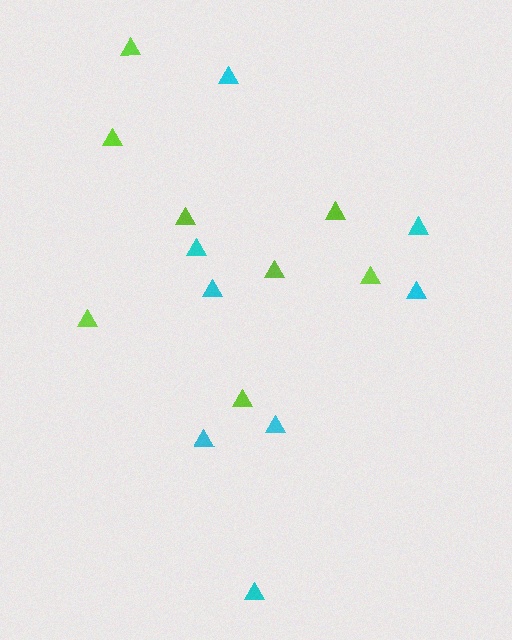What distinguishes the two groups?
There are 2 groups: one group of lime triangles (8) and one group of cyan triangles (8).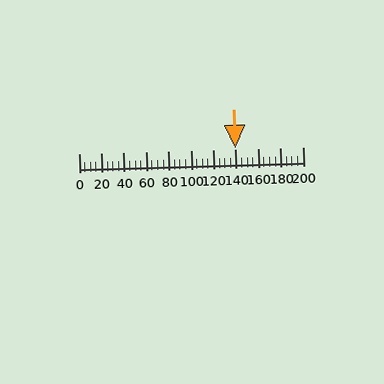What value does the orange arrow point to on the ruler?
The orange arrow points to approximately 140.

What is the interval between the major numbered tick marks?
The major tick marks are spaced 20 units apart.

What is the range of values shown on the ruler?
The ruler shows values from 0 to 200.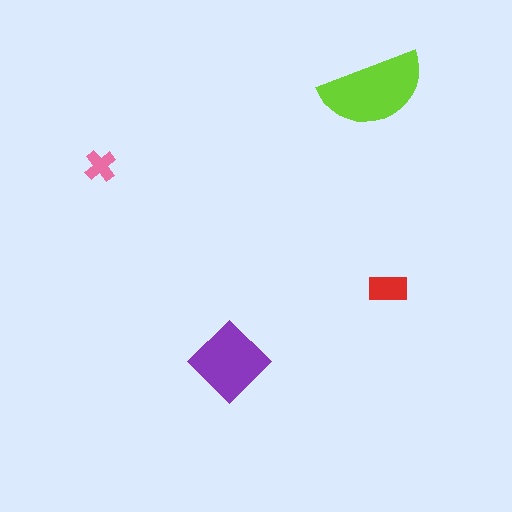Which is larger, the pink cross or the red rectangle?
The red rectangle.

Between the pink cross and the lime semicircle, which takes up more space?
The lime semicircle.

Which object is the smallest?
The pink cross.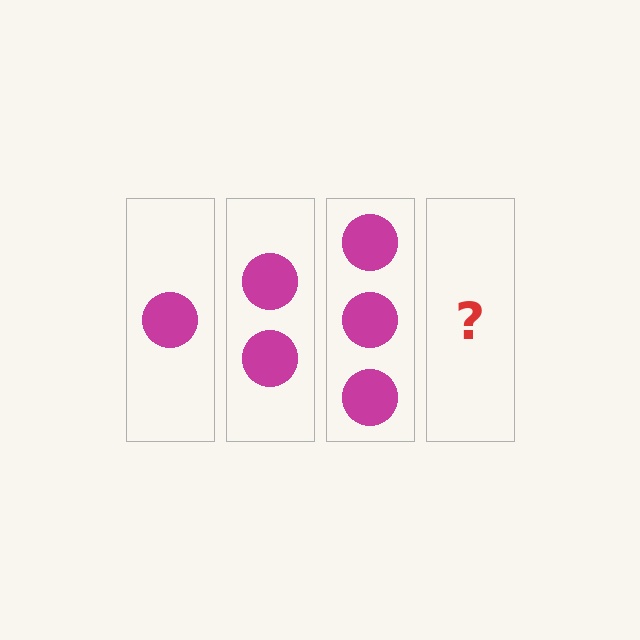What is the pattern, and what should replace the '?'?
The pattern is that each step adds one more circle. The '?' should be 4 circles.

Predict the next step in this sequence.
The next step is 4 circles.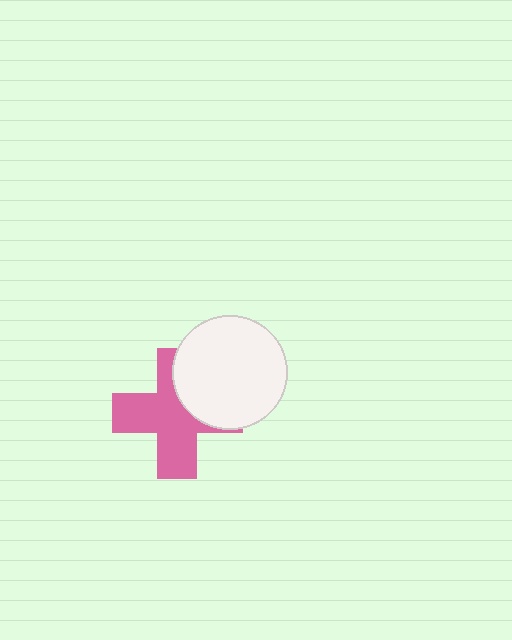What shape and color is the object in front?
The object in front is a white circle.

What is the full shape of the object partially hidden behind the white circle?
The partially hidden object is a pink cross.